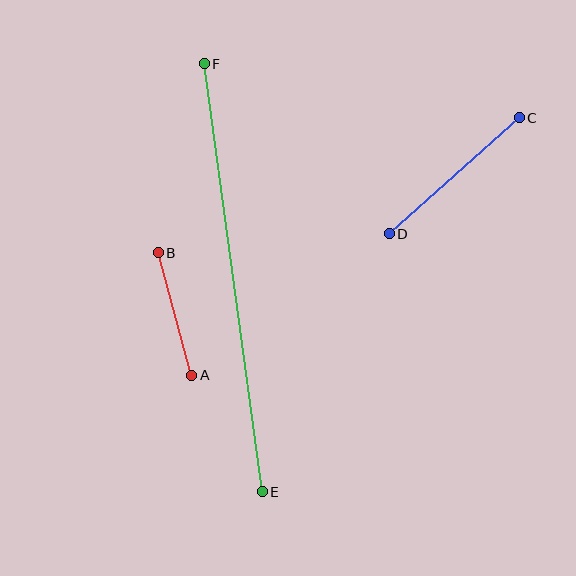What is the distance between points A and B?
The distance is approximately 127 pixels.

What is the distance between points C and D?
The distance is approximately 174 pixels.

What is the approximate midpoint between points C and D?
The midpoint is at approximately (454, 176) pixels.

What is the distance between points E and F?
The distance is approximately 432 pixels.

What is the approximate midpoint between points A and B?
The midpoint is at approximately (175, 314) pixels.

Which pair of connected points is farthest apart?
Points E and F are farthest apart.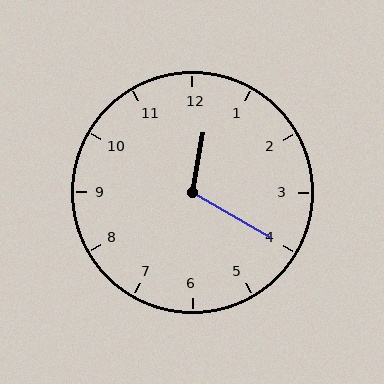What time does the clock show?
12:20.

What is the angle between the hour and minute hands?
Approximately 110 degrees.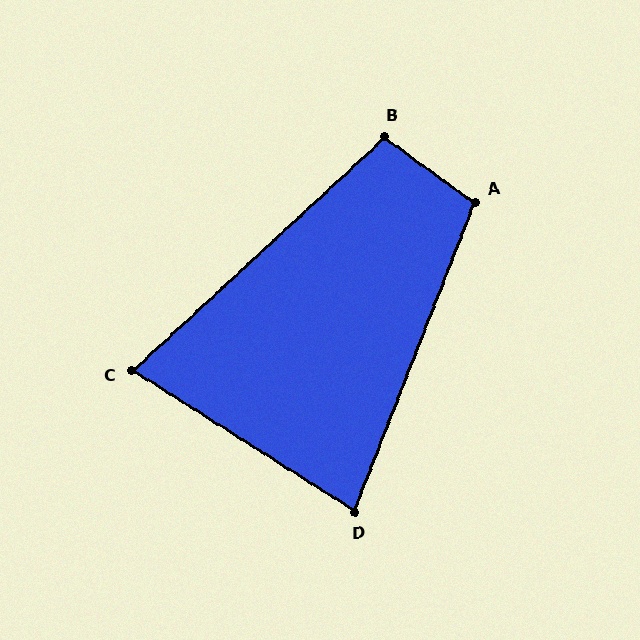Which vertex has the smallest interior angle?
C, at approximately 75 degrees.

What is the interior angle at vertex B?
Approximately 101 degrees (obtuse).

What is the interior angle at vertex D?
Approximately 79 degrees (acute).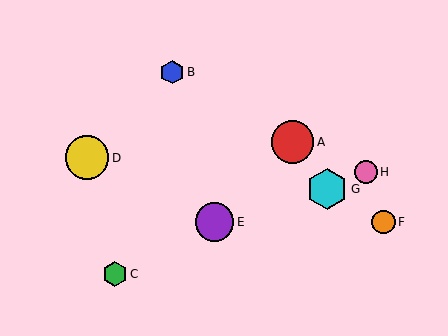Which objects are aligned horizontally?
Objects E, F are aligned horizontally.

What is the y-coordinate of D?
Object D is at y≈158.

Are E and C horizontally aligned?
No, E is at y≈222 and C is at y≈274.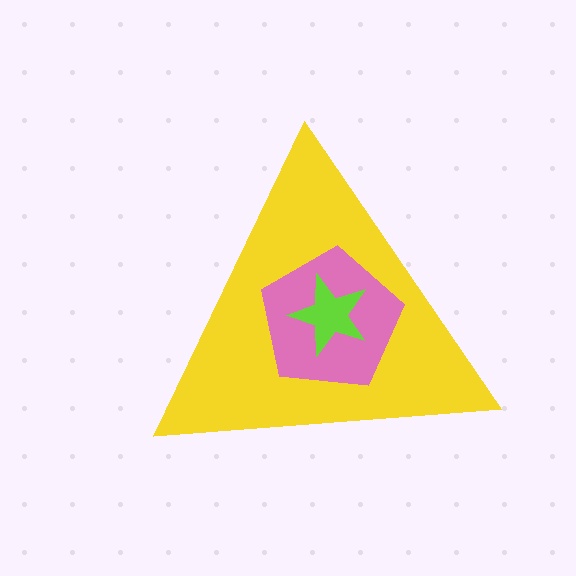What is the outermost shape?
The yellow triangle.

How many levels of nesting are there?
3.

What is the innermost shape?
The lime star.